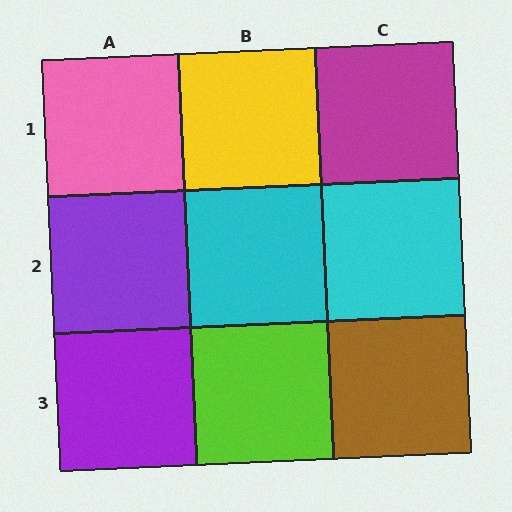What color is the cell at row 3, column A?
Purple.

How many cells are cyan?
2 cells are cyan.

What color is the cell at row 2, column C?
Cyan.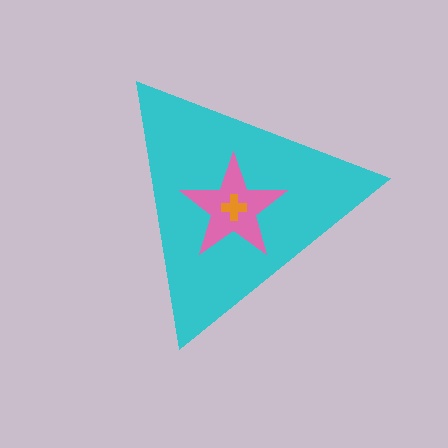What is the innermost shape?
The orange cross.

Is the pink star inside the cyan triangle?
Yes.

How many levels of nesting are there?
3.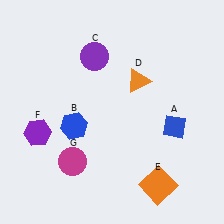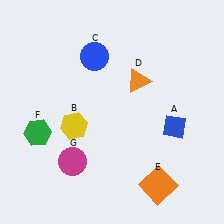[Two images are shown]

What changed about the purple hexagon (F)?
In Image 1, F is purple. In Image 2, it changed to green.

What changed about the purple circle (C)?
In Image 1, C is purple. In Image 2, it changed to blue.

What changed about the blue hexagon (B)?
In Image 1, B is blue. In Image 2, it changed to yellow.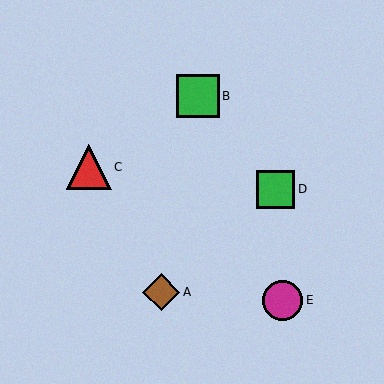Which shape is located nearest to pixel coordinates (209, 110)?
The green square (labeled B) at (198, 96) is nearest to that location.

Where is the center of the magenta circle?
The center of the magenta circle is at (283, 300).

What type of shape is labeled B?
Shape B is a green square.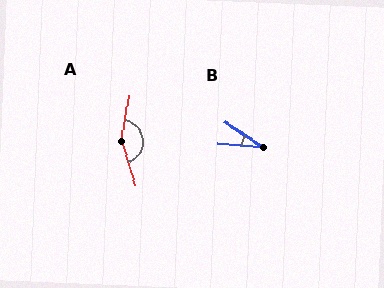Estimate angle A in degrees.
Approximately 153 degrees.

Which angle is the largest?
A, at approximately 153 degrees.